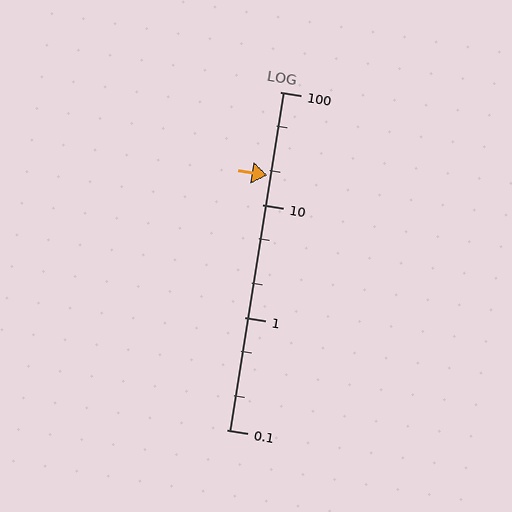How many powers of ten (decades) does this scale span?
The scale spans 3 decades, from 0.1 to 100.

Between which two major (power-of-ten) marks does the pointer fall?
The pointer is between 10 and 100.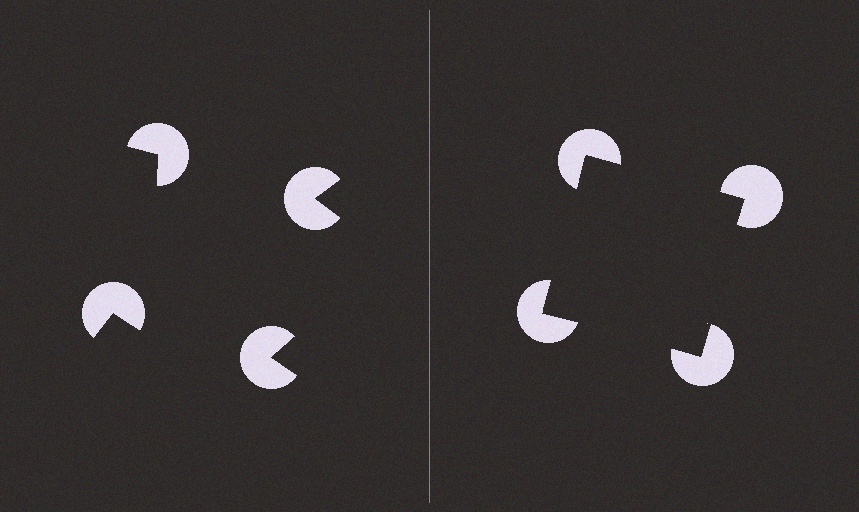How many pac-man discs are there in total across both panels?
8 — 4 on each side.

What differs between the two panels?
The pac-man discs are positioned identically on both sides; only the wedge orientations differ. On the right they align to a square; on the left they are misaligned.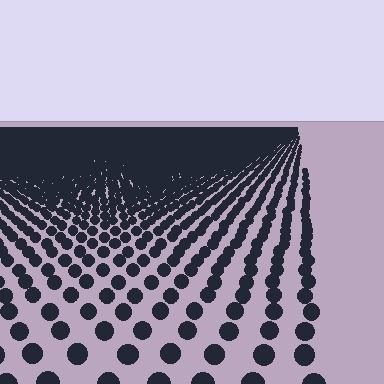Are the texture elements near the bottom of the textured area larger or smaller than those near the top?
Larger. Near the bottom, elements are closer to the viewer and appear at a bigger on-screen size.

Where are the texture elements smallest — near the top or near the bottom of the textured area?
Near the top.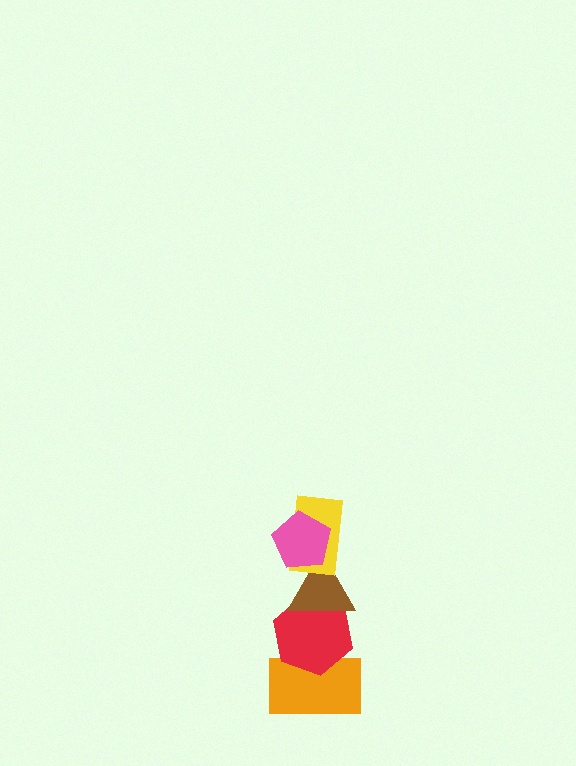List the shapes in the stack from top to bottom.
From top to bottom: the pink pentagon, the yellow rectangle, the brown triangle, the red hexagon, the orange rectangle.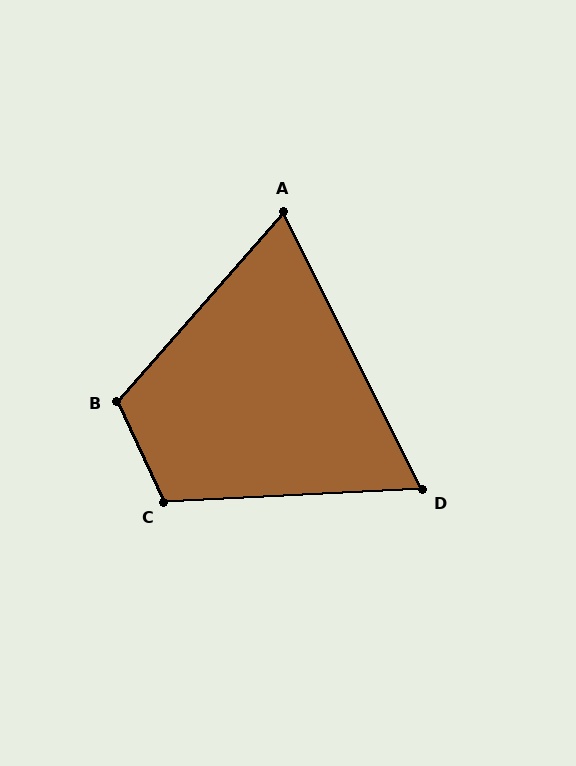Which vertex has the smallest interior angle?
D, at approximately 66 degrees.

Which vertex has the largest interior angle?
B, at approximately 114 degrees.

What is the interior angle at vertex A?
Approximately 68 degrees (acute).